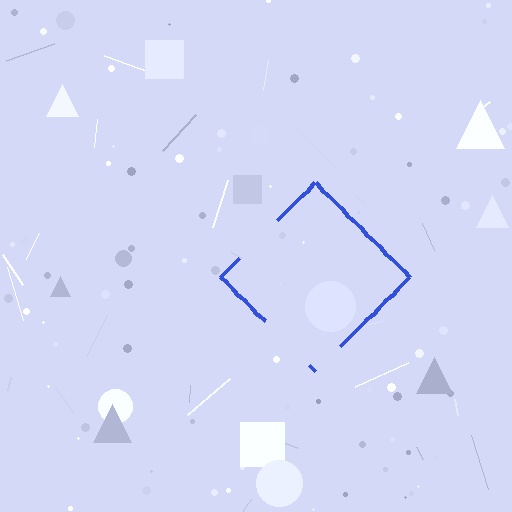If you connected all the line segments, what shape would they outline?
They would outline a diamond.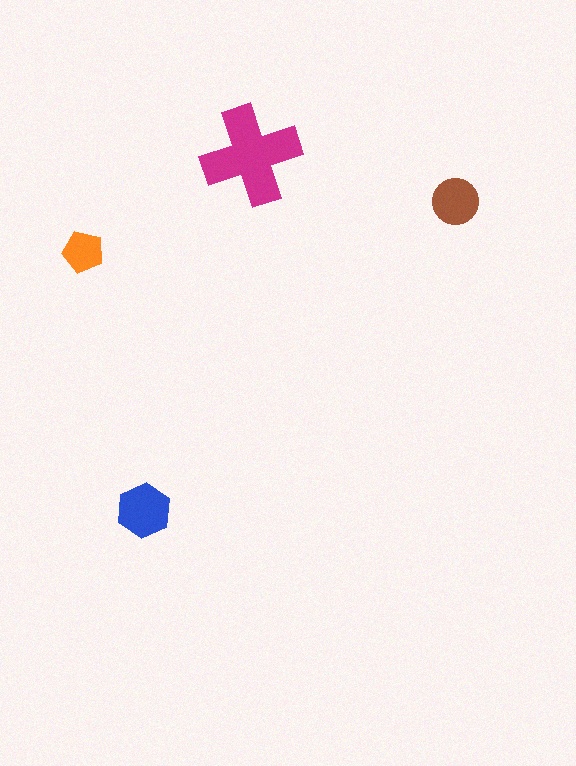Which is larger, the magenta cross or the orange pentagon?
The magenta cross.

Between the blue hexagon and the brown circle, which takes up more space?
The blue hexagon.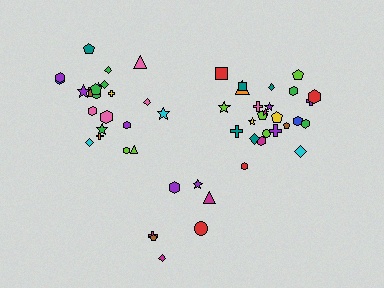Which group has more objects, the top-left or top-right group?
The top-right group.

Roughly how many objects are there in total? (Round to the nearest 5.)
Roughly 55 objects in total.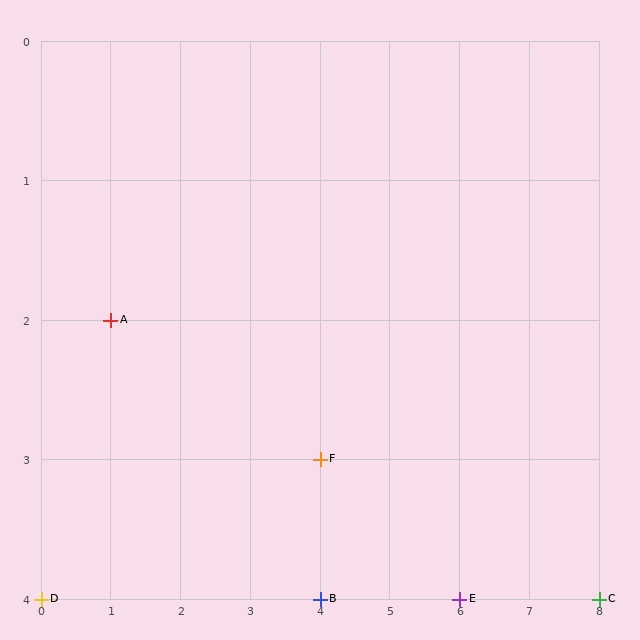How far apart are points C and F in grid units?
Points C and F are 4 columns and 1 row apart (about 4.1 grid units diagonally).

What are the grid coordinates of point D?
Point D is at grid coordinates (0, 4).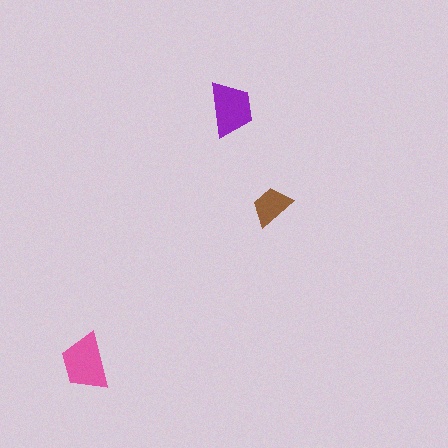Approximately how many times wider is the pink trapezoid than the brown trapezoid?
About 1.5 times wider.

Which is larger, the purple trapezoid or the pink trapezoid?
The pink one.